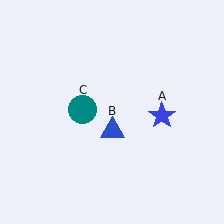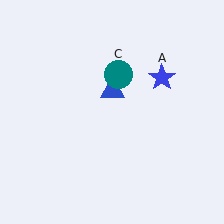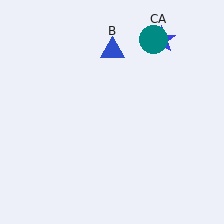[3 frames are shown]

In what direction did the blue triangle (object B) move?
The blue triangle (object B) moved up.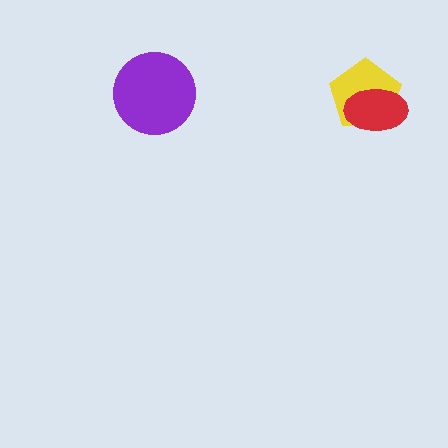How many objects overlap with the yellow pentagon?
1 object overlaps with the yellow pentagon.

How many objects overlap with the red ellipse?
1 object overlaps with the red ellipse.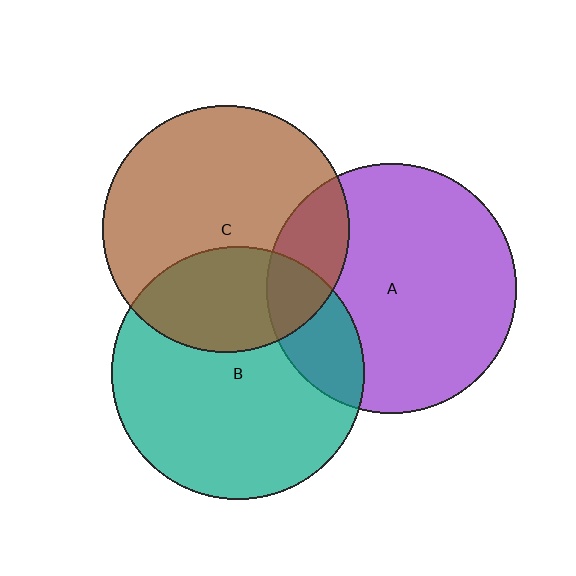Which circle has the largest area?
Circle B (teal).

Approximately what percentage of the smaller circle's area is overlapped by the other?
Approximately 30%.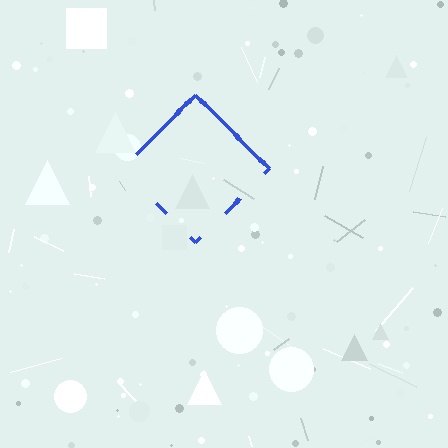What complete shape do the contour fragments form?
The contour fragments form a diamond.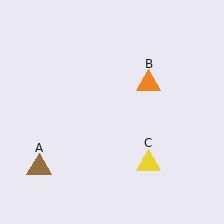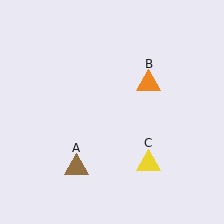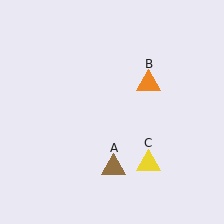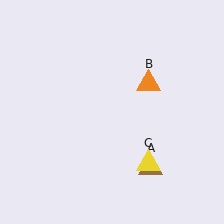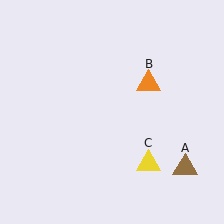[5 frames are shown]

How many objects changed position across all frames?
1 object changed position: brown triangle (object A).